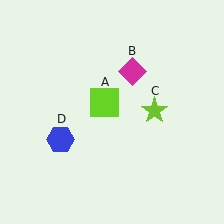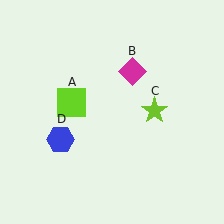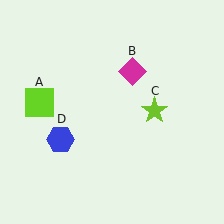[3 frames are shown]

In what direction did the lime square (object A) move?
The lime square (object A) moved left.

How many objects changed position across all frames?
1 object changed position: lime square (object A).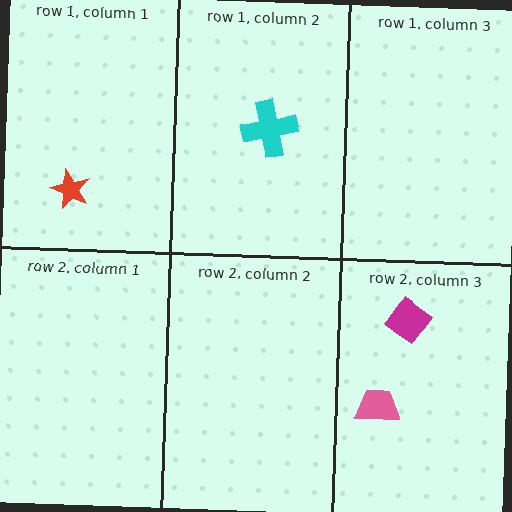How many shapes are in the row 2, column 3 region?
2.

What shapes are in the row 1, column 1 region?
The red star.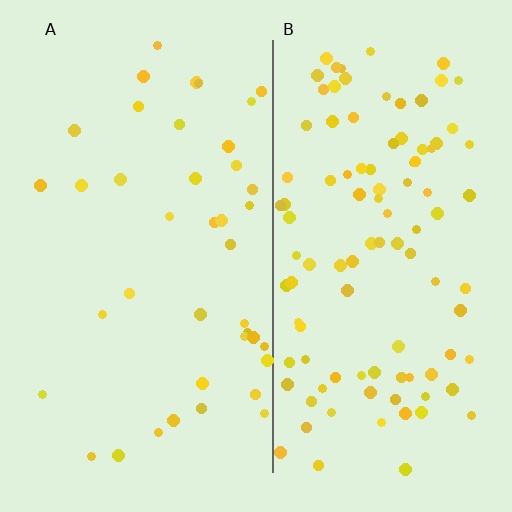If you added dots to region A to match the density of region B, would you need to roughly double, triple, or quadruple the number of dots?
Approximately triple.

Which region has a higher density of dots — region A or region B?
B (the right).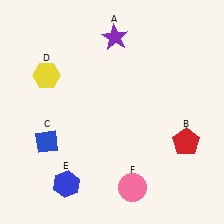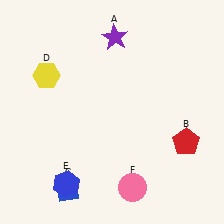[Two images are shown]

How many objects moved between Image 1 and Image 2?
1 object moved between the two images.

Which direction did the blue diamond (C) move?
The blue diamond (C) moved down.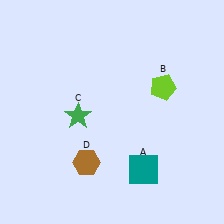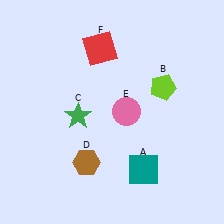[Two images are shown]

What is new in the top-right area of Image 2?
A pink circle (E) was added in the top-right area of Image 2.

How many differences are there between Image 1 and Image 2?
There are 2 differences between the two images.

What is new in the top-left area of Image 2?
A red square (F) was added in the top-left area of Image 2.